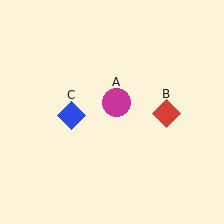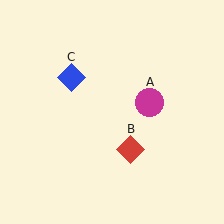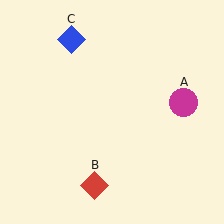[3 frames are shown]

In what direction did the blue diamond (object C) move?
The blue diamond (object C) moved up.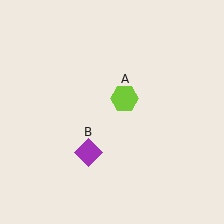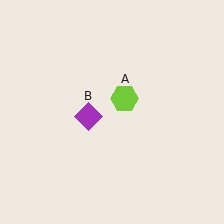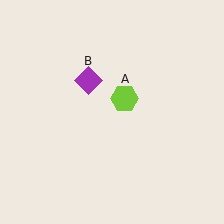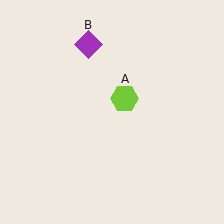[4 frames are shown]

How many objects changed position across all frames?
1 object changed position: purple diamond (object B).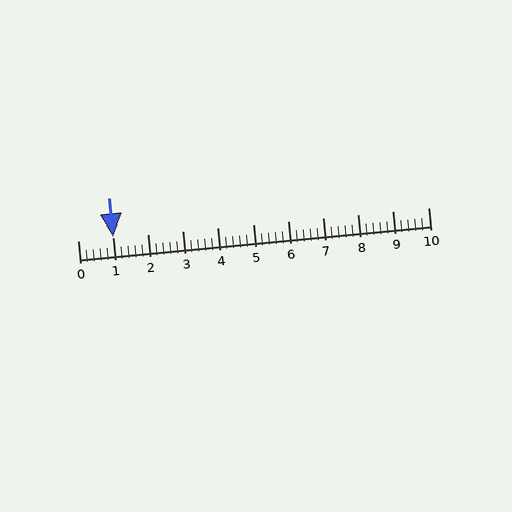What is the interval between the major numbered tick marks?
The major tick marks are spaced 1 units apart.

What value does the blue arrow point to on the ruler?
The blue arrow points to approximately 1.0.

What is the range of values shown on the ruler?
The ruler shows values from 0 to 10.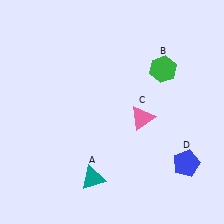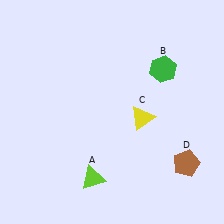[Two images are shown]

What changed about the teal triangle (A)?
In Image 1, A is teal. In Image 2, it changed to lime.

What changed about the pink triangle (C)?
In Image 1, C is pink. In Image 2, it changed to yellow.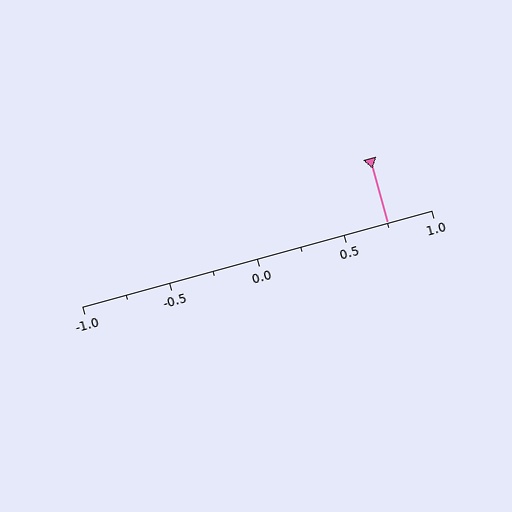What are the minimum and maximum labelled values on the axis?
The axis runs from -1.0 to 1.0.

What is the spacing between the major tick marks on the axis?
The major ticks are spaced 0.5 apart.